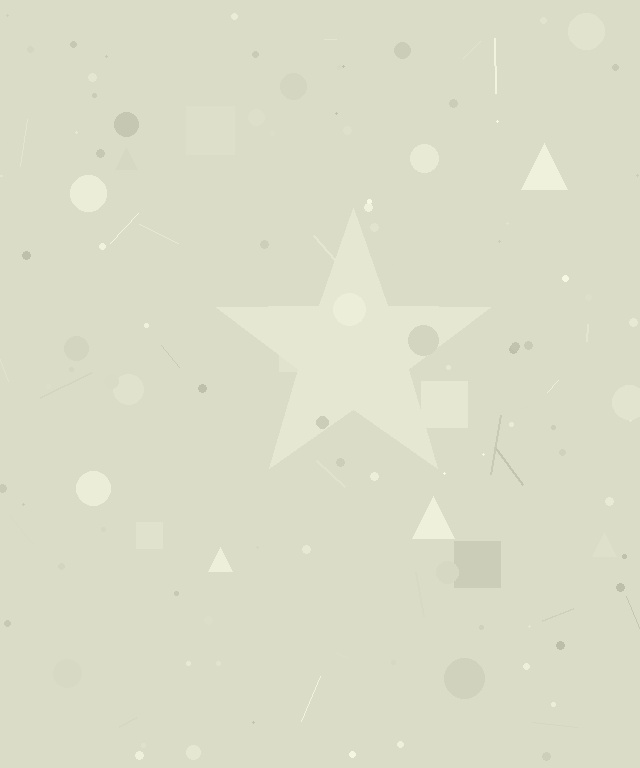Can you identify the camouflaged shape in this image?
The camouflaged shape is a star.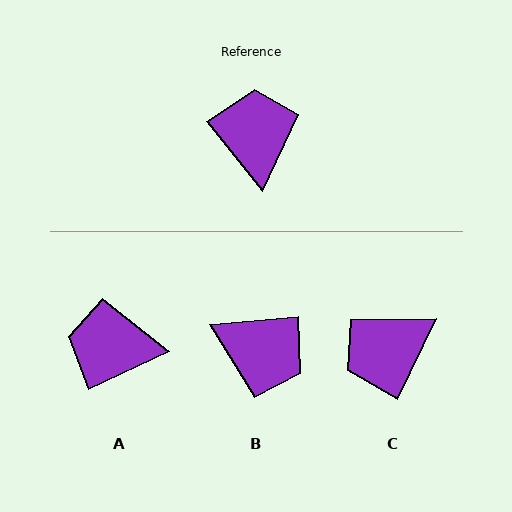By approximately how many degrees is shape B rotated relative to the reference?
Approximately 123 degrees clockwise.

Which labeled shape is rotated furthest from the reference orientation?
B, about 123 degrees away.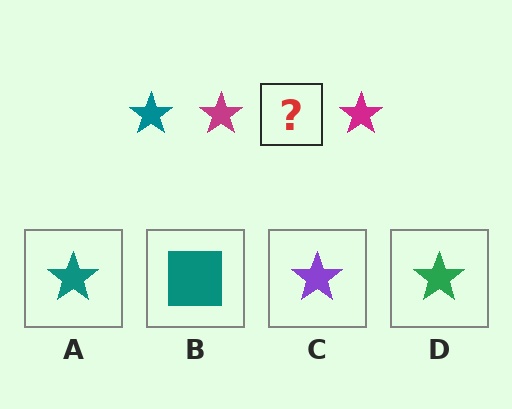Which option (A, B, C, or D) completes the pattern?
A.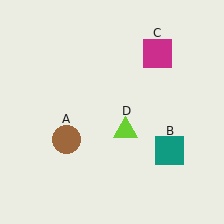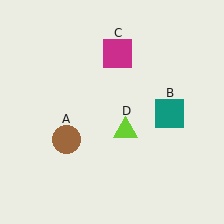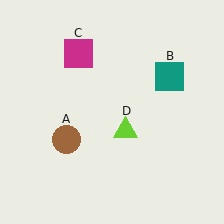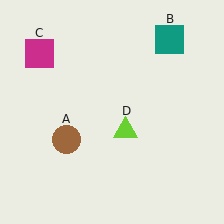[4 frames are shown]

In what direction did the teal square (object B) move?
The teal square (object B) moved up.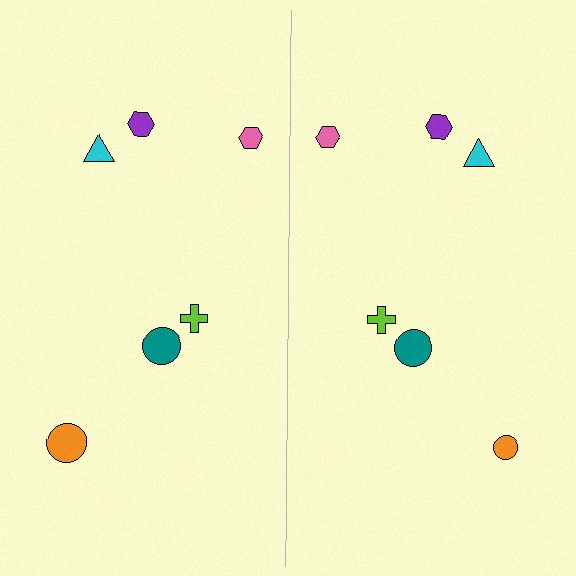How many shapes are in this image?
There are 12 shapes in this image.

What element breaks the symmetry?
The orange circle on the right side has a different size than its mirror counterpart.